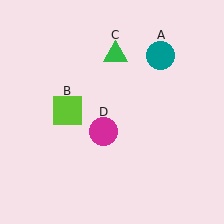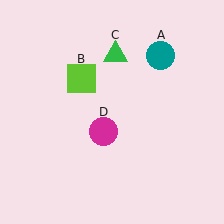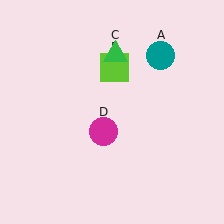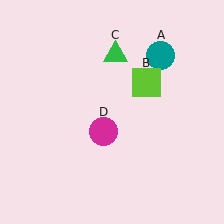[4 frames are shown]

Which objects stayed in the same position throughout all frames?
Teal circle (object A) and green triangle (object C) and magenta circle (object D) remained stationary.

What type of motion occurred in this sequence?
The lime square (object B) rotated clockwise around the center of the scene.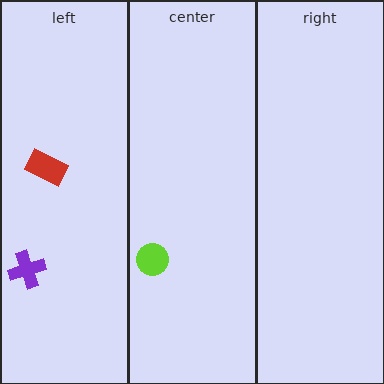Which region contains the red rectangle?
The left region.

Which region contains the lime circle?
The center region.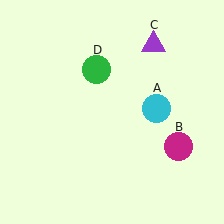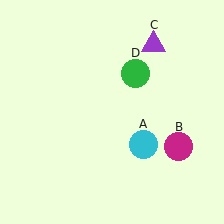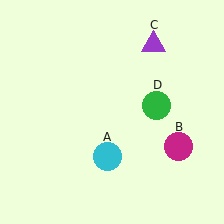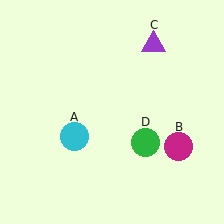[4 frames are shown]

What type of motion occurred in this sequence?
The cyan circle (object A), green circle (object D) rotated clockwise around the center of the scene.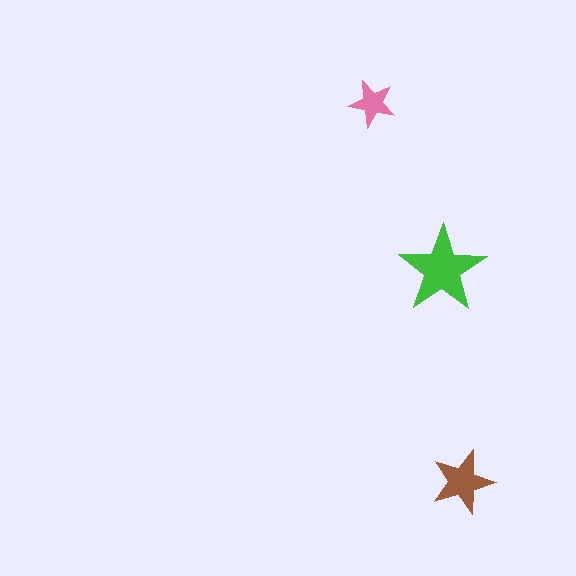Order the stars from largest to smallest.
the green one, the brown one, the pink one.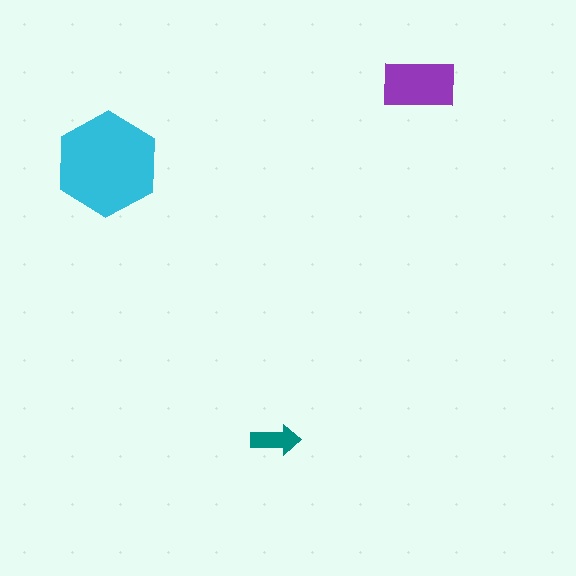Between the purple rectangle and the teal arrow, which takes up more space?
The purple rectangle.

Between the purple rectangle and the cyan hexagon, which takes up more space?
The cyan hexagon.